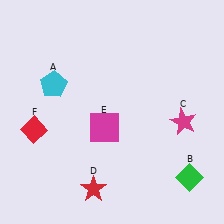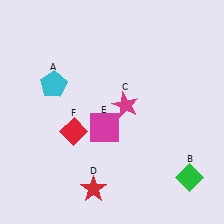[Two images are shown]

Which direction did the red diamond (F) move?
The red diamond (F) moved right.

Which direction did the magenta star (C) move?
The magenta star (C) moved left.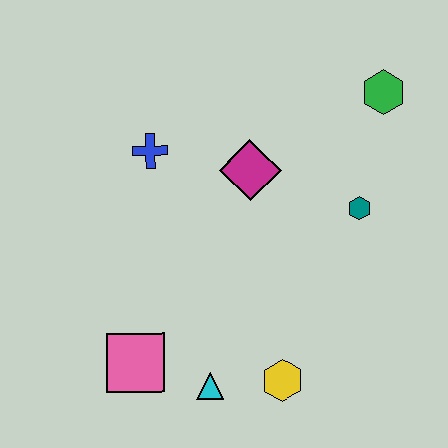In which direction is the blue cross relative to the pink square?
The blue cross is above the pink square.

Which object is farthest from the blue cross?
The yellow hexagon is farthest from the blue cross.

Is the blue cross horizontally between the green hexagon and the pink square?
Yes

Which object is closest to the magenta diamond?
The blue cross is closest to the magenta diamond.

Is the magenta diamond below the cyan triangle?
No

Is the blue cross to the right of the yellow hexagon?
No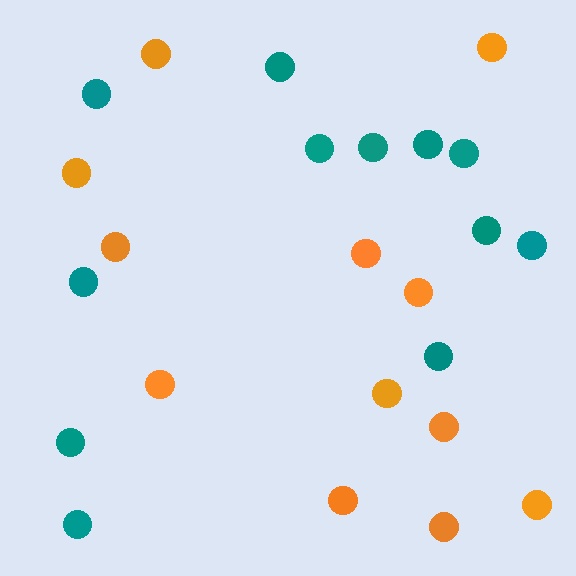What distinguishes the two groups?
There are 2 groups: one group of teal circles (12) and one group of orange circles (12).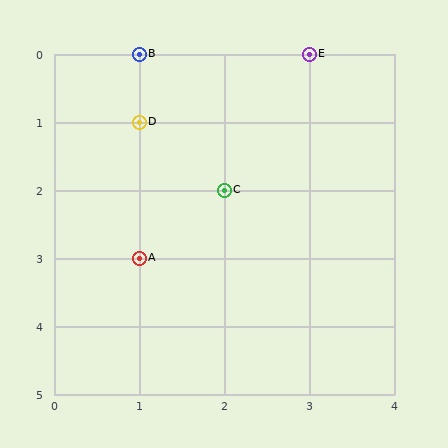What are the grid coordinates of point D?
Point D is at grid coordinates (1, 1).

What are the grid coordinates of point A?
Point A is at grid coordinates (1, 3).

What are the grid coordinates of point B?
Point B is at grid coordinates (1, 0).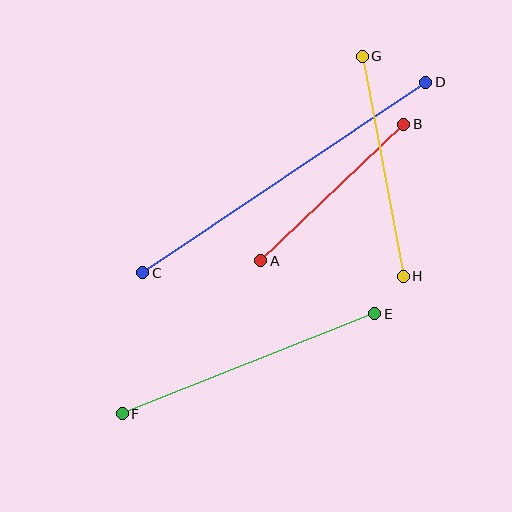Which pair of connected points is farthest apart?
Points C and D are farthest apart.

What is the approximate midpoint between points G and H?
The midpoint is at approximately (383, 166) pixels.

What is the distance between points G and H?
The distance is approximately 224 pixels.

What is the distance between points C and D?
The distance is approximately 341 pixels.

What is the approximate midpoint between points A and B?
The midpoint is at approximately (332, 193) pixels.